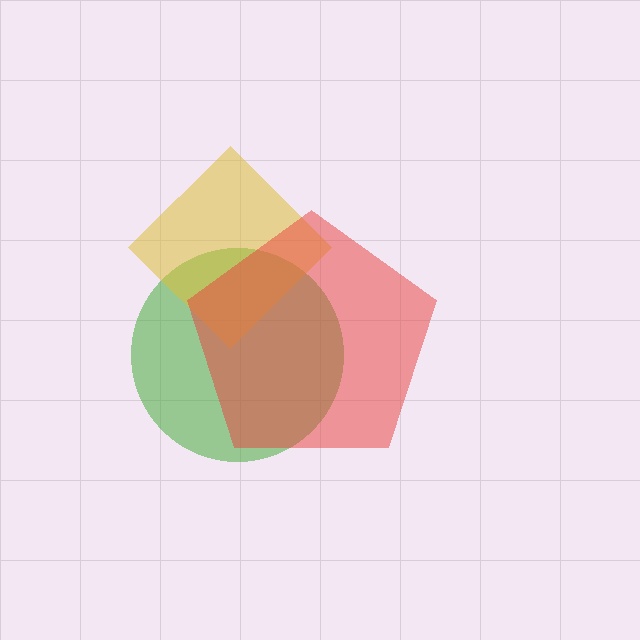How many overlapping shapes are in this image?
There are 3 overlapping shapes in the image.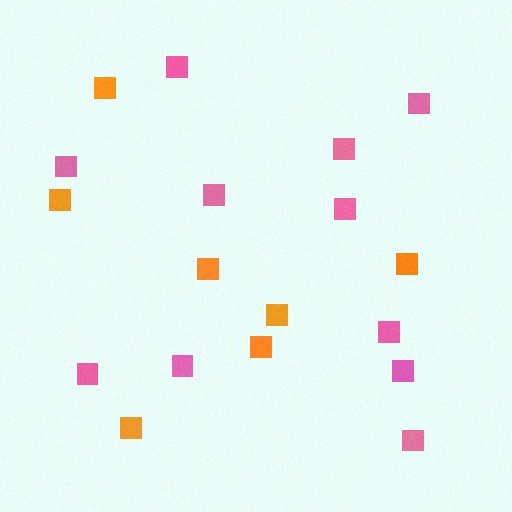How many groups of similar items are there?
There are 2 groups: one group of pink squares (11) and one group of orange squares (7).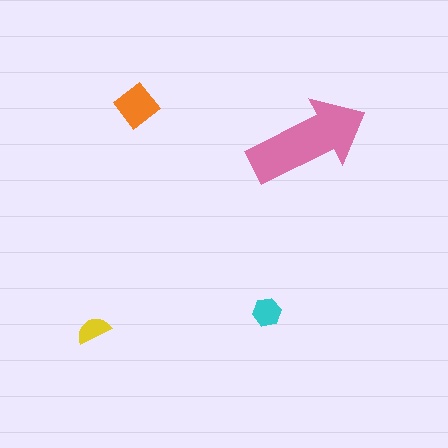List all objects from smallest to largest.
The yellow semicircle, the cyan hexagon, the orange diamond, the pink arrow.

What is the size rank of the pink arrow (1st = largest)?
1st.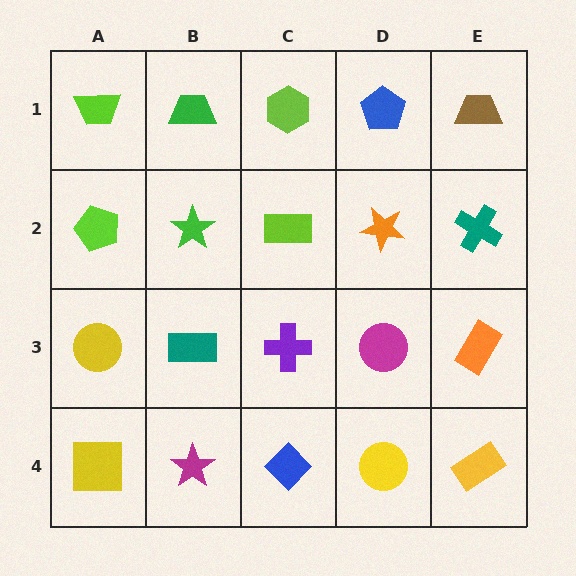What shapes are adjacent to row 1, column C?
A lime rectangle (row 2, column C), a green trapezoid (row 1, column B), a blue pentagon (row 1, column D).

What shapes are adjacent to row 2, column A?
A lime trapezoid (row 1, column A), a yellow circle (row 3, column A), a green star (row 2, column B).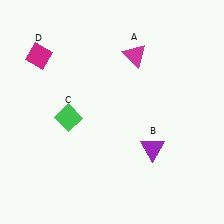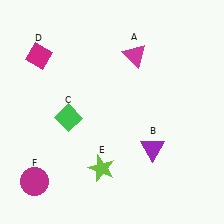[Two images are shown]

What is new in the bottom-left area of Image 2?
A magenta circle (F) was added in the bottom-left area of Image 2.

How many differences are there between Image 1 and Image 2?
There are 2 differences between the two images.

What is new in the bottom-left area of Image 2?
A lime star (E) was added in the bottom-left area of Image 2.